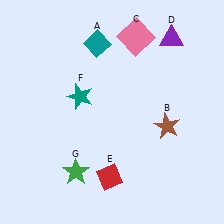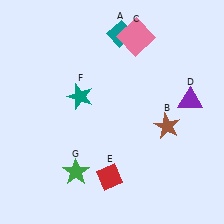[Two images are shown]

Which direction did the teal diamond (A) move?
The teal diamond (A) moved right.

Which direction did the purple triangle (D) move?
The purple triangle (D) moved down.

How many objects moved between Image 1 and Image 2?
2 objects moved between the two images.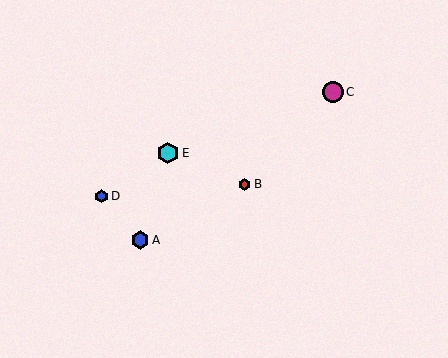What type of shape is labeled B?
Shape B is a red hexagon.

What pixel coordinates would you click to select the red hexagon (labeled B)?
Click at (245, 184) to select the red hexagon B.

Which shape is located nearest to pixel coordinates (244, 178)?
The red hexagon (labeled B) at (245, 184) is nearest to that location.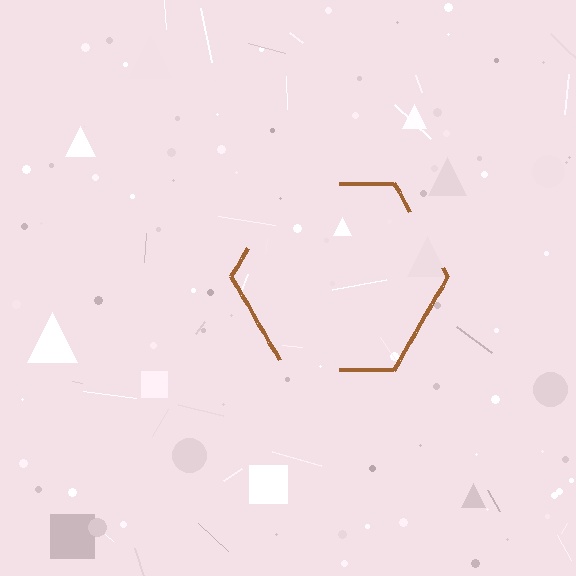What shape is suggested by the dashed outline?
The dashed outline suggests a hexagon.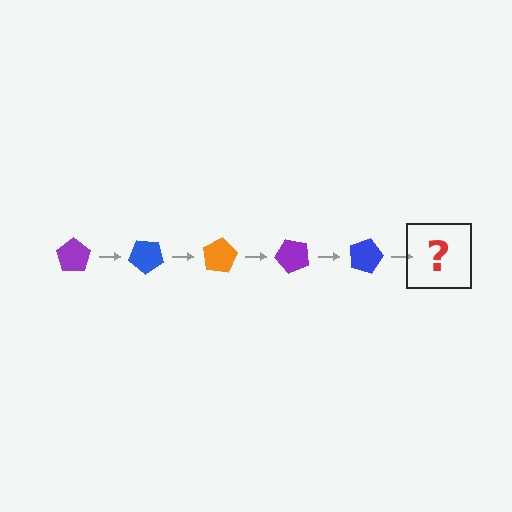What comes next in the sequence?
The next element should be an orange pentagon, rotated 200 degrees from the start.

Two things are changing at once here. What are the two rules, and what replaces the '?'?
The two rules are that it rotates 40 degrees each step and the color cycles through purple, blue, and orange. The '?' should be an orange pentagon, rotated 200 degrees from the start.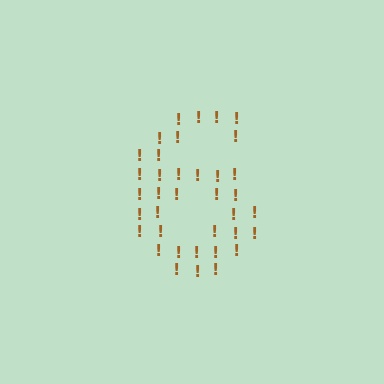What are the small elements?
The small elements are exclamation marks.